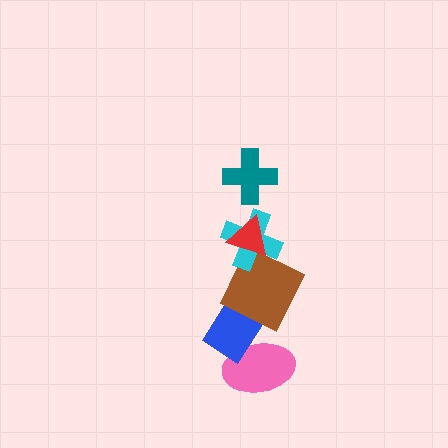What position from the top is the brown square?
The brown square is 4th from the top.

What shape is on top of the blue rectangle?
The brown square is on top of the blue rectangle.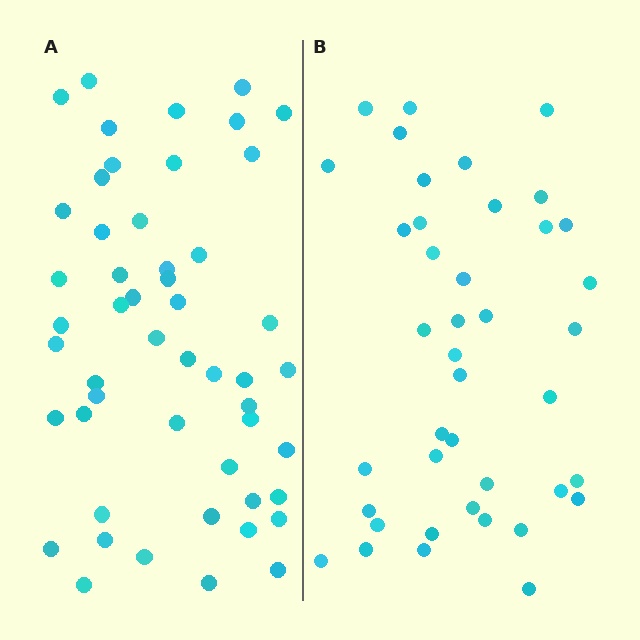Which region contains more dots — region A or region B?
Region A (the left region) has more dots.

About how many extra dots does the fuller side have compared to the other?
Region A has roughly 10 or so more dots than region B.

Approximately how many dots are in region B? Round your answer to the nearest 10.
About 40 dots. (The exact count is 41, which rounds to 40.)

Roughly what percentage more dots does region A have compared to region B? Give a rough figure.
About 25% more.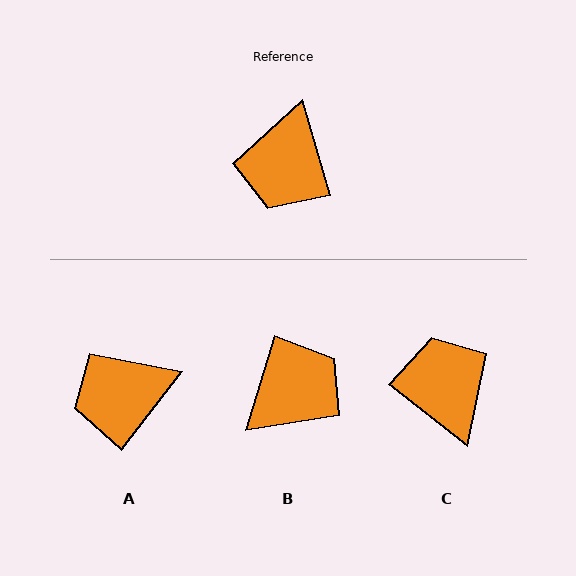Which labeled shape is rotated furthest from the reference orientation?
B, about 147 degrees away.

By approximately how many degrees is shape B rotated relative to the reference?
Approximately 147 degrees counter-clockwise.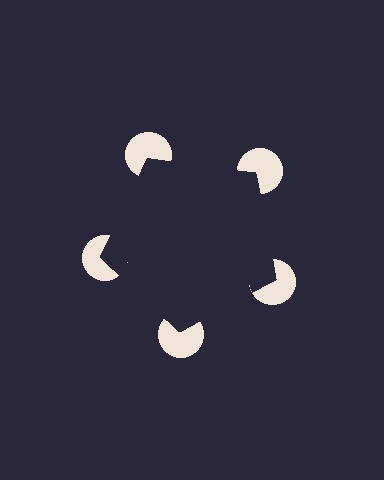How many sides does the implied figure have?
5 sides.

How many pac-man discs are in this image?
There are 5 — one at each vertex of the illusory pentagon.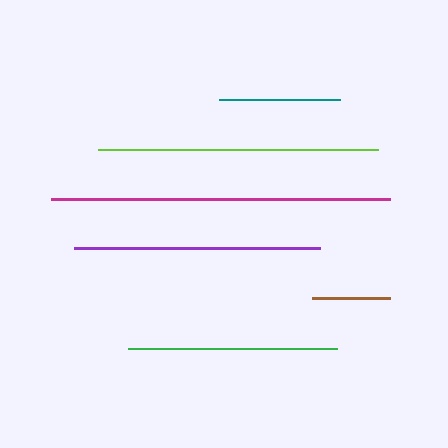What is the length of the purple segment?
The purple segment is approximately 246 pixels long.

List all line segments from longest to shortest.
From longest to shortest: magenta, lime, purple, green, teal, brown.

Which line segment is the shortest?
The brown line is the shortest at approximately 78 pixels.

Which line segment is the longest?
The magenta line is the longest at approximately 339 pixels.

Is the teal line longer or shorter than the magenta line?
The magenta line is longer than the teal line.